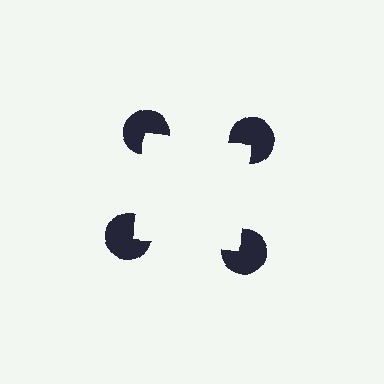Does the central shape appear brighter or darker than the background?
It typically appears slightly brighter than the background, even though no actual brightness change is drawn.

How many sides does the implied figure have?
4 sides.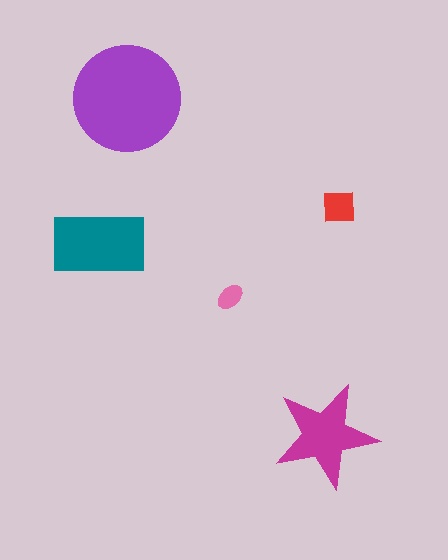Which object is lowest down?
The magenta star is bottommost.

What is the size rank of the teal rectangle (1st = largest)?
2nd.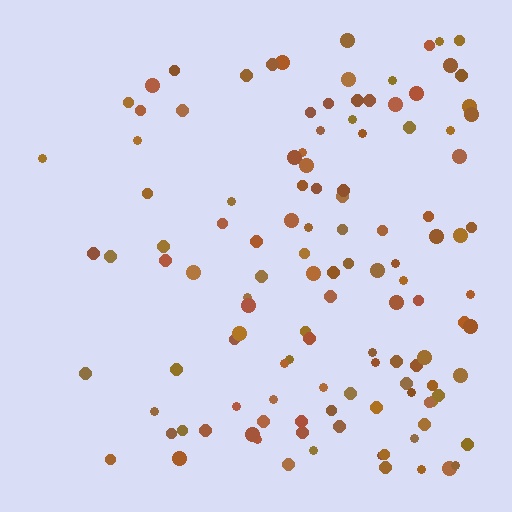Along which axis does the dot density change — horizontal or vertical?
Horizontal.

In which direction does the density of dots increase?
From left to right, with the right side densest.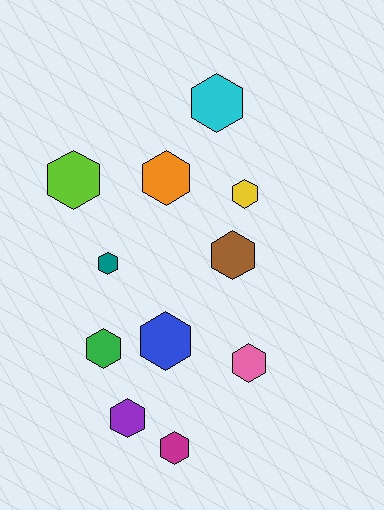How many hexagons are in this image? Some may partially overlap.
There are 11 hexagons.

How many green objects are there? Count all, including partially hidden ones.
There is 1 green object.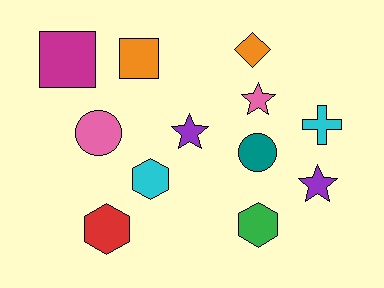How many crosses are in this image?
There is 1 cross.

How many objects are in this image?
There are 12 objects.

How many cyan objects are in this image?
There are 2 cyan objects.